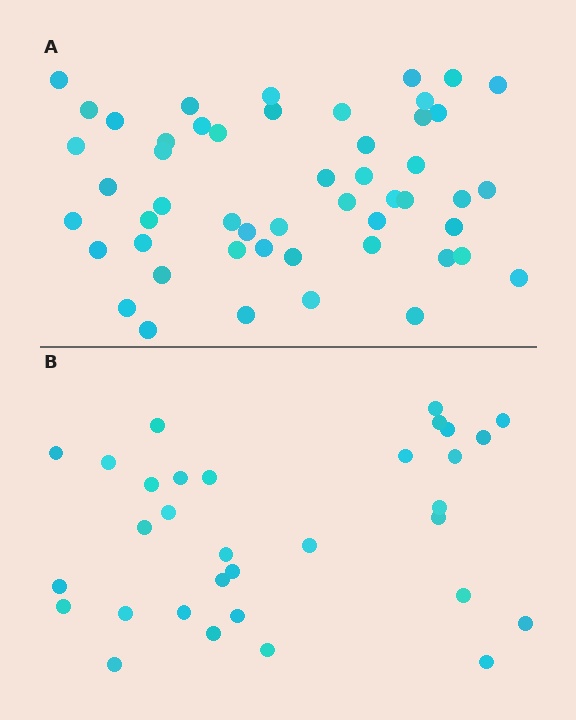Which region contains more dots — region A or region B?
Region A (the top region) has more dots.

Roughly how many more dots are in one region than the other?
Region A has approximately 20 more dots than region B.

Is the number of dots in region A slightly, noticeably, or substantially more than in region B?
Region A has substantially more. The ratio is roughly 1.6 to 1.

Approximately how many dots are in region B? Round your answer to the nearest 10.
About 30 dots. (The exact count is 32, which rounds to 30.)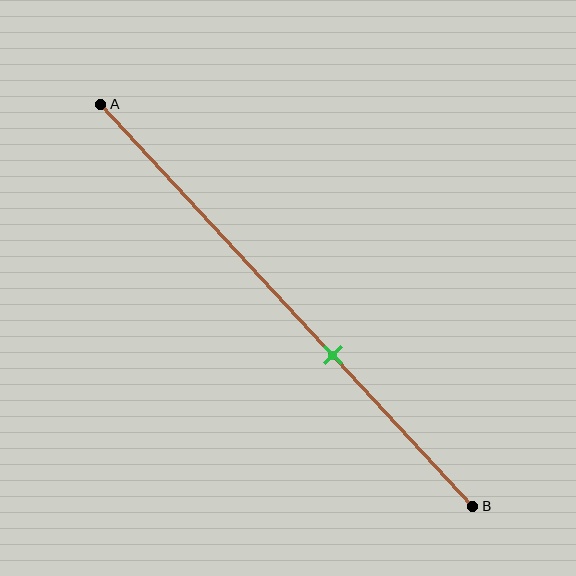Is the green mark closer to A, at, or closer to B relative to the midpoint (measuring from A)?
The green mark is closer to point B than the midpoint of segment AB.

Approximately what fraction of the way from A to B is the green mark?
The green mark is approximately 60% of the way from A to B.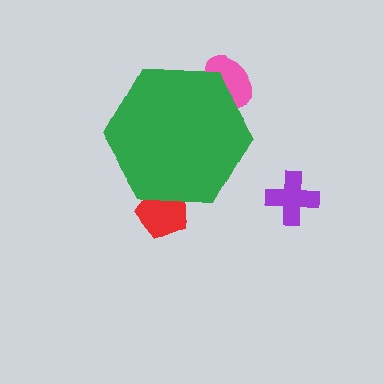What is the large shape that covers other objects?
A green hexagon.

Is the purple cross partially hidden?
No, the purple cross is fully visible.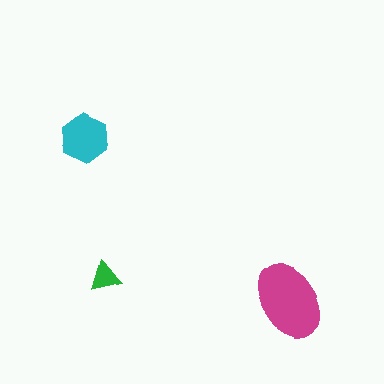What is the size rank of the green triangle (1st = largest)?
3rd.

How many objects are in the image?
There are 3 objects in the image.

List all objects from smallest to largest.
The green triangle, the cyan hexagon, the magenta ellipse.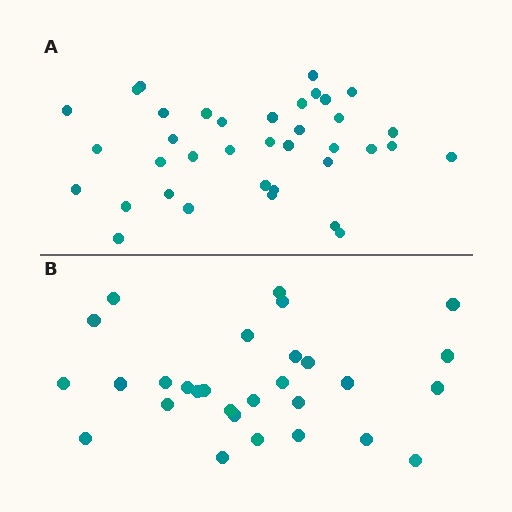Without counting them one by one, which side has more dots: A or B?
Region A (the top region) has more dots.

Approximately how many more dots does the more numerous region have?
Region A has roughly 8 or so more dots than region B.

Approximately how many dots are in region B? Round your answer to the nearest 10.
About 30 dots. (The exact count is 29, which rounds to 30.)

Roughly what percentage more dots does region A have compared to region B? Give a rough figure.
About 30% more.